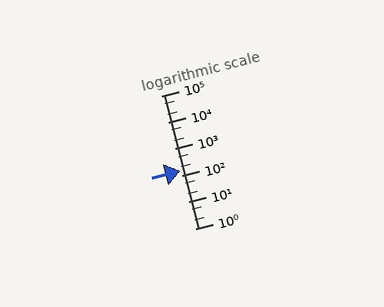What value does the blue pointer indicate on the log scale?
The pointer indicates approximately 150.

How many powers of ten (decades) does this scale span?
The scale spans 5 decades, from 1 to 100000.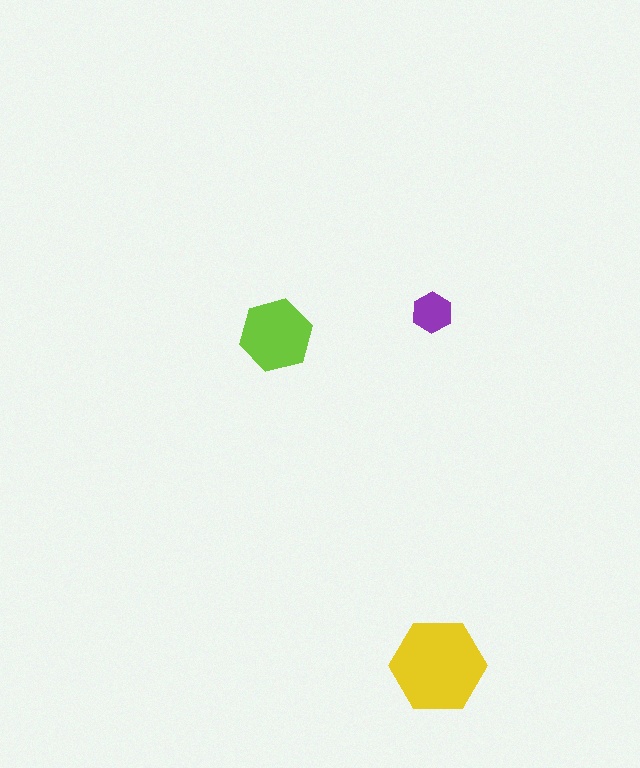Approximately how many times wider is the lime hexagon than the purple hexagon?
About 2 times wider.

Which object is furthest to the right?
The yellow hexagon is rightmost.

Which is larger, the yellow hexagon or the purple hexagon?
The yellow one.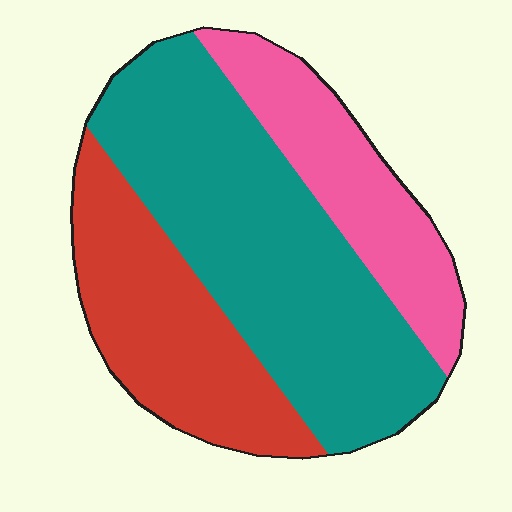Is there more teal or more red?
Teal.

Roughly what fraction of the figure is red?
Red covers roughly 30% of the figure.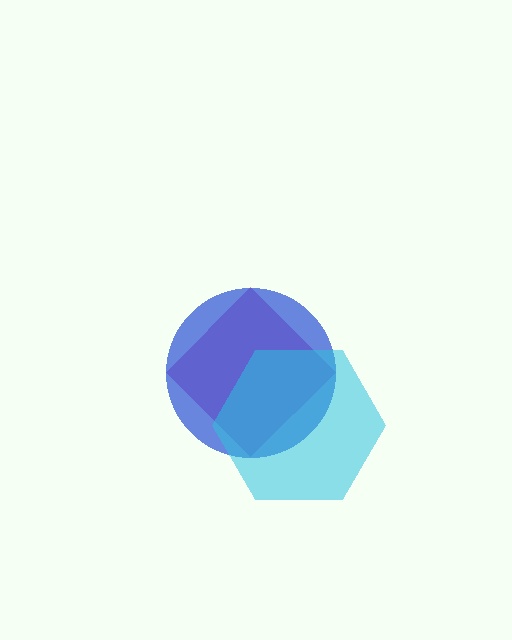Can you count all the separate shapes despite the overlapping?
Yes, there are 3 separate shapes.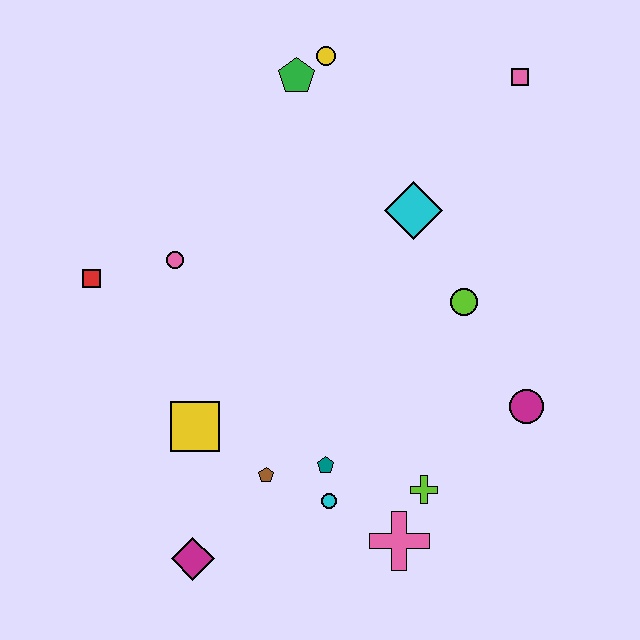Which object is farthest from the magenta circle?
The red square is farthest from the magenta circle.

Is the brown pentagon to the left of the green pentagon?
Yes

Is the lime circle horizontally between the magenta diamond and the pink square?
Yes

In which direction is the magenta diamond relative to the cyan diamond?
The magenta diamond is below the cyan diamond.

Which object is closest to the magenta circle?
The lime circle is closest to the magenta circle.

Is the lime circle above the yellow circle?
No